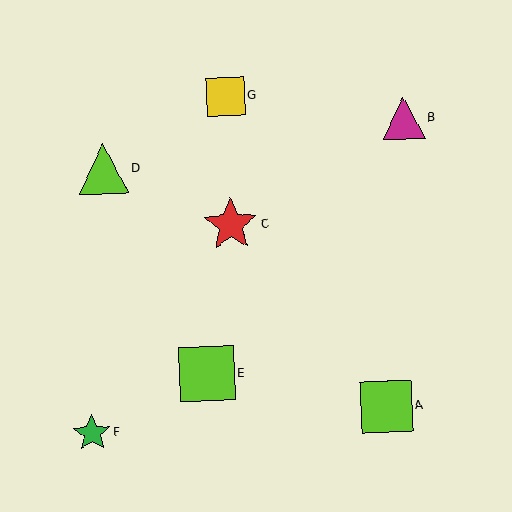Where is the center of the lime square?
The center of the lime square is at (386, 407).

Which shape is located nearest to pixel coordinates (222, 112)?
The yellow square (labeled G) at (226, 97) is nearest to that location.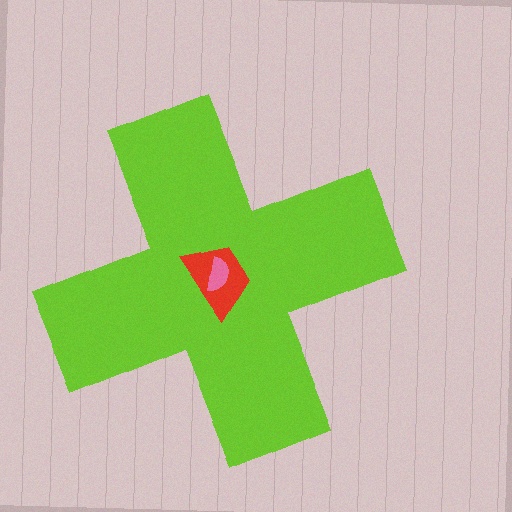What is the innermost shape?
The pink semicircle.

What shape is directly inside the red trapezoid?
The pink semicircle.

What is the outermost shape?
The lime cross.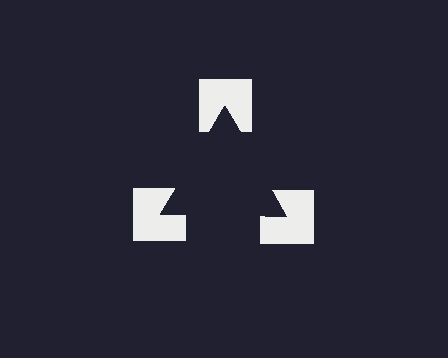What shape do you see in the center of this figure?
An illusory triangle — its edges are inferred from the aligned wedge cuts in the notched squares, not physically drawn.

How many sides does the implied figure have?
3 sides.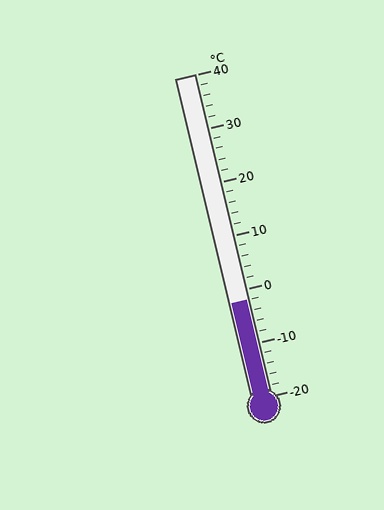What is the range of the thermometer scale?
The thermometer scale ranges from -20°C to 40°C.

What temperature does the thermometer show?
The thermometer shows approximately -2°C.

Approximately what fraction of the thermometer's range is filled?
The thermometer is filled to approximately 30% of its range.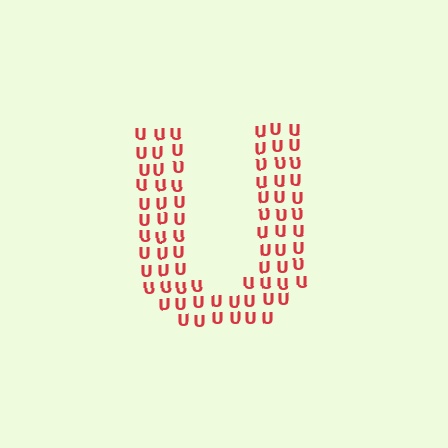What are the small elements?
The small elements are letter U's.